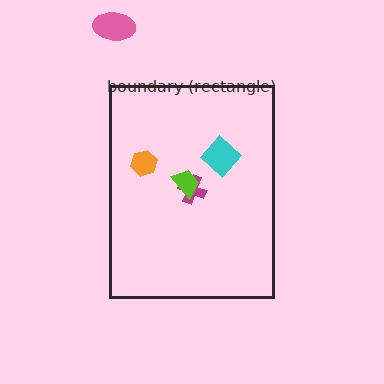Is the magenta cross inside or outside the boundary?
Inside.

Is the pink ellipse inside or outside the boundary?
Outside.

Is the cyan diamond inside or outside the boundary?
Inside.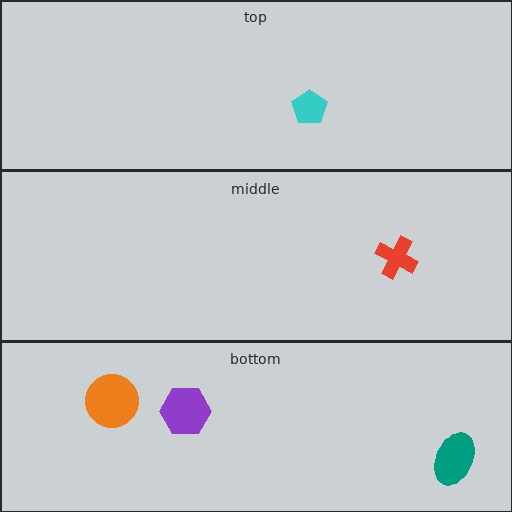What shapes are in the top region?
The cyan pentagon.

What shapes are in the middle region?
The red cross.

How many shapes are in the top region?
1.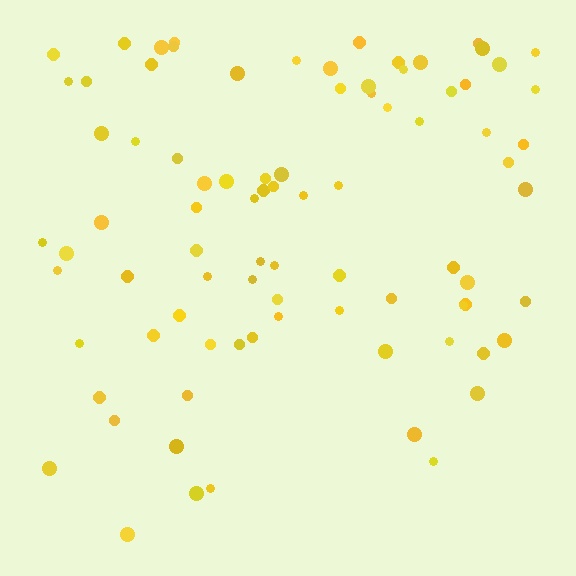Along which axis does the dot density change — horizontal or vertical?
Vertical.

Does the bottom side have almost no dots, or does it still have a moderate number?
Still a moderate number, just noticeably fewer than the top.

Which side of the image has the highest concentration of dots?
The top.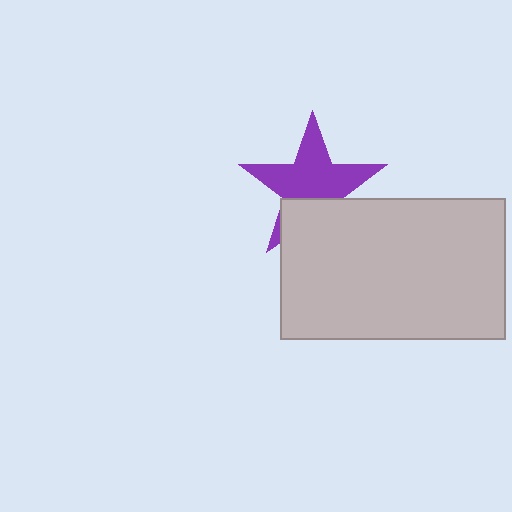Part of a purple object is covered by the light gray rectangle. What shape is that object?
It is a star.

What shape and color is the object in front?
The object in front is a light gray rectangle.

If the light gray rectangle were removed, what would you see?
You would see the complete purple star.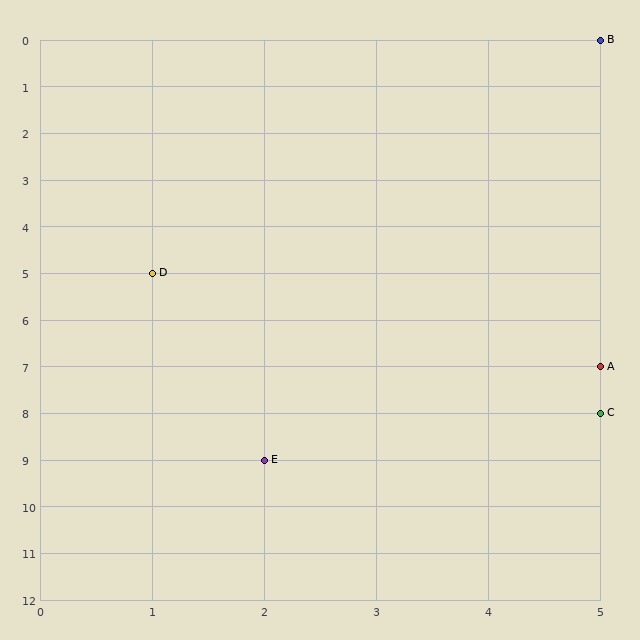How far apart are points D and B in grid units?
Points D and B are 4 columns and 5 rows apart (about 6.4 grid units diagonally).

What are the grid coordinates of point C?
Point C is at grid coordinates (5, 8).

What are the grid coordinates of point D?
Point D is at grid coordinates (1, 5).